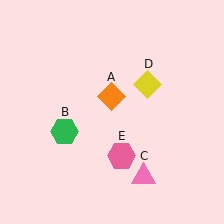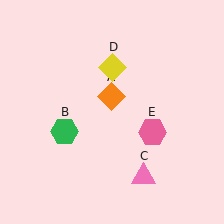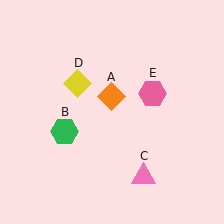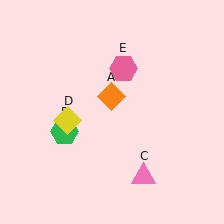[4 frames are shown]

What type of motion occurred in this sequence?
The yellow diamond (object D), pink hexagon (object E) rotated counterclockwise around the center of the scene.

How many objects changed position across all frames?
2 objects changed position: yellow diamond (object D), pink hexagon (object E).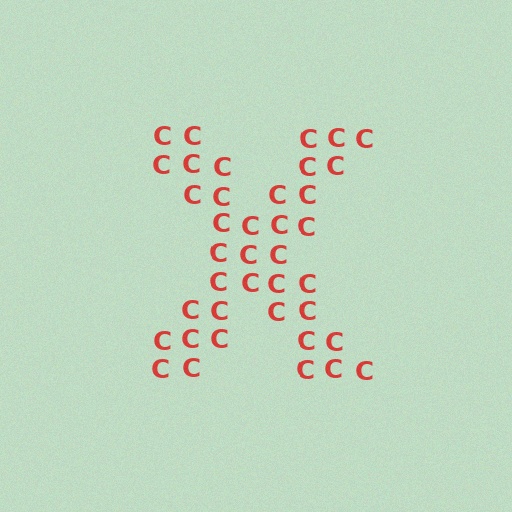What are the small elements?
The small elements are letter C's.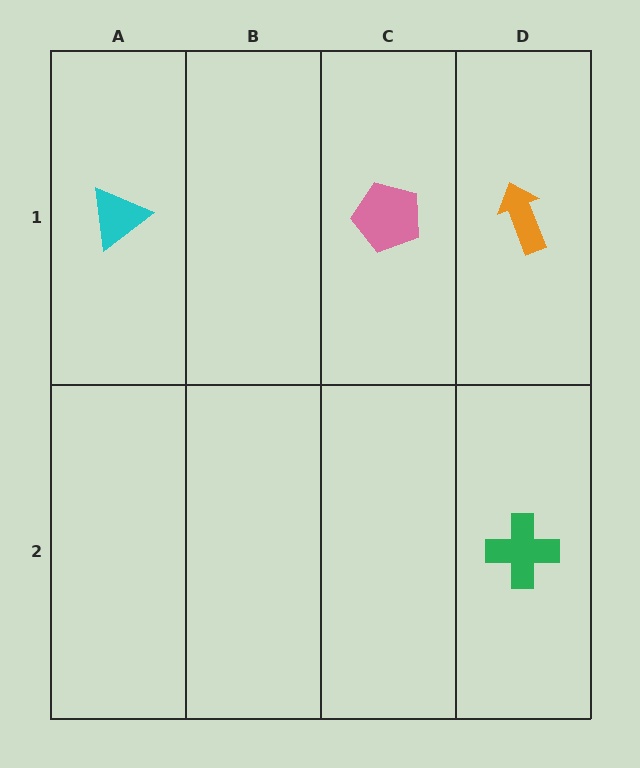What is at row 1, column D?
An orange arrow.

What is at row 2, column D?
A green cross.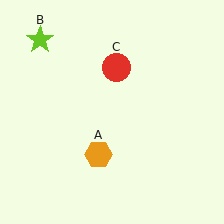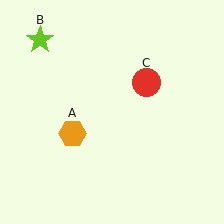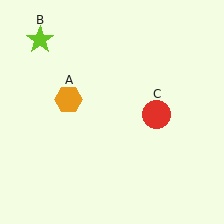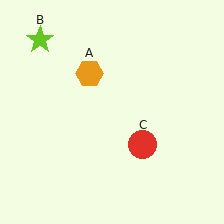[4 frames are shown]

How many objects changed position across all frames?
2 objects changed position: orange hexagon (object A), red circle (object C).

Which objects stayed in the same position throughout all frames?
Lime star (object B) remained stationary.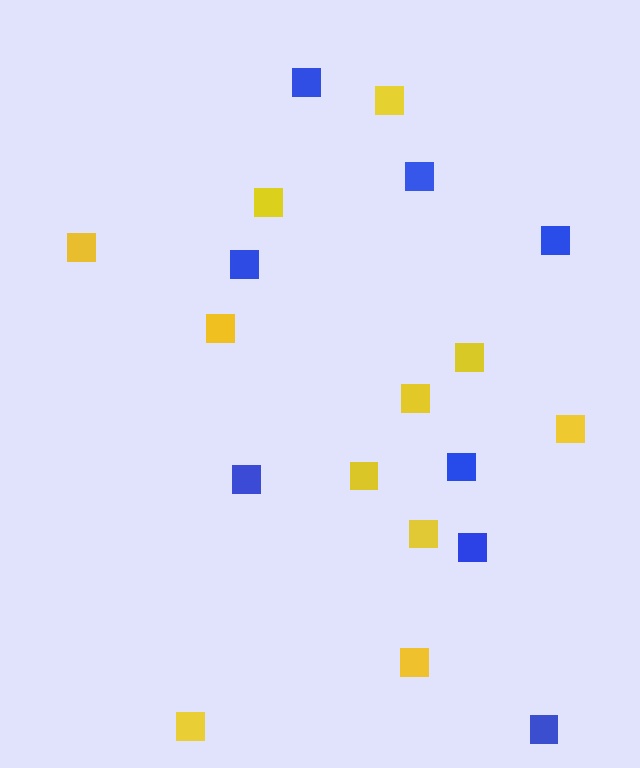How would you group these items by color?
There are 2 groups: one group of yellow squares (11) and one group of blue squares (8).